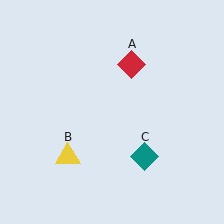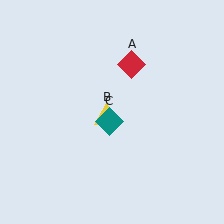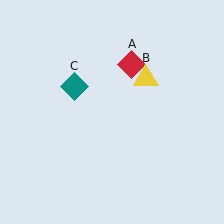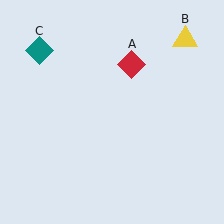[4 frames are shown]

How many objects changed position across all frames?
2 objects changed position: yellow triangle (object B), teal diamond (object C).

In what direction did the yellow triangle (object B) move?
The yellow triangle (object B) moved up and to the right.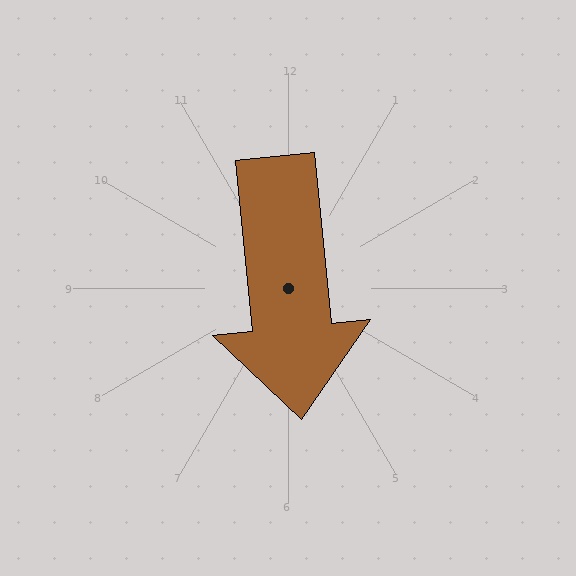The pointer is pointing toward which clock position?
Roughly 6 o'clock.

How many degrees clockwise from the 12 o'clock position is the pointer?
Approximately 174 degrees.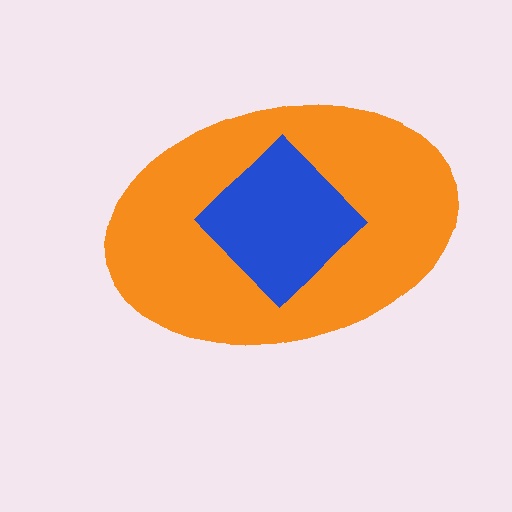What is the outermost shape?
The orange ellipse.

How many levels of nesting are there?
2.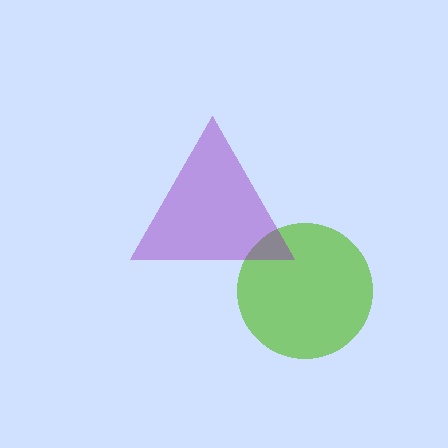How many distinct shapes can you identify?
There are 2 distinct shapes: a lime circle, a purple triangle.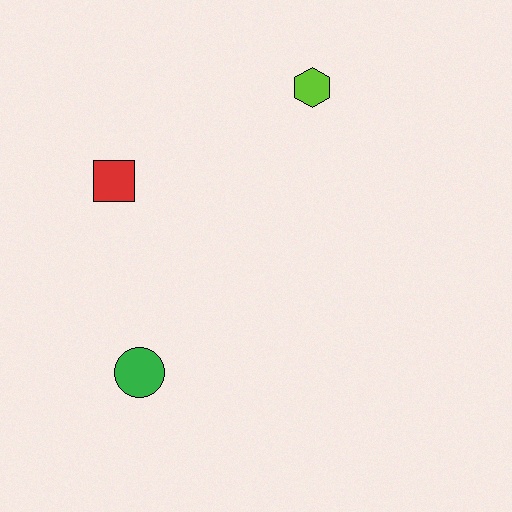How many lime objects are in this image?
There is 1 lime object.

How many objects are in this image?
There are 3 objects.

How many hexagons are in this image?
There is 1 hexagon.